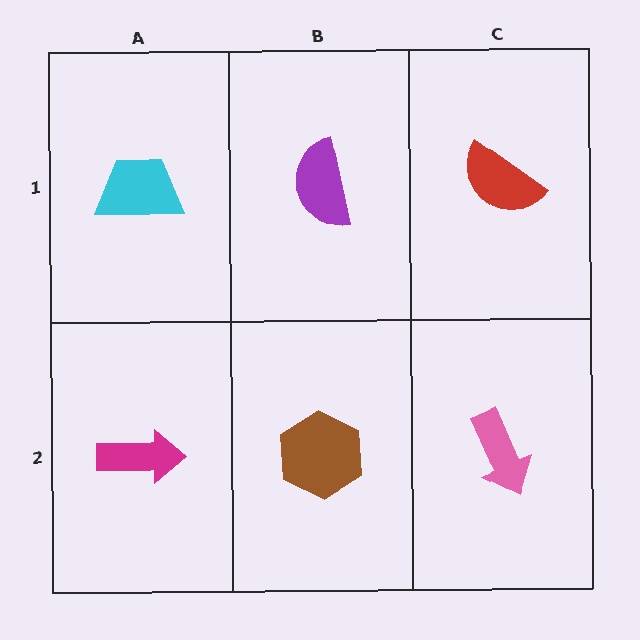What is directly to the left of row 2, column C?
A brown hexagon.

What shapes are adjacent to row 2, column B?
A purple semicircle (row 1, column B), a magenta arrow (row 2, column A), a pink arrow (row 2, column C).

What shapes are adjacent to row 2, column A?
A cyan trapezoid (row 1, column A), a brown hexagon (row 2, column B).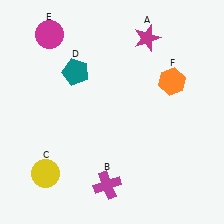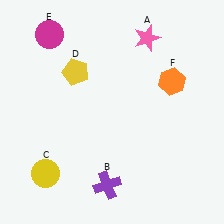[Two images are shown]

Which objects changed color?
A changed from magenta to pink. B changed from magenta to purple. D changed from teal to yellow.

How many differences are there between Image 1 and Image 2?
There are 3 differences between the two images.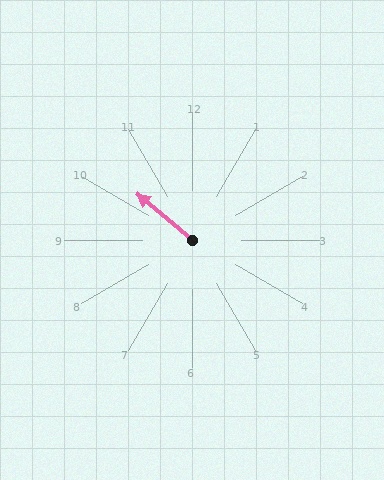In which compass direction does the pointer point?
Northwest.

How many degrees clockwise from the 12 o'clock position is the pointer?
Approximately 310 degrees.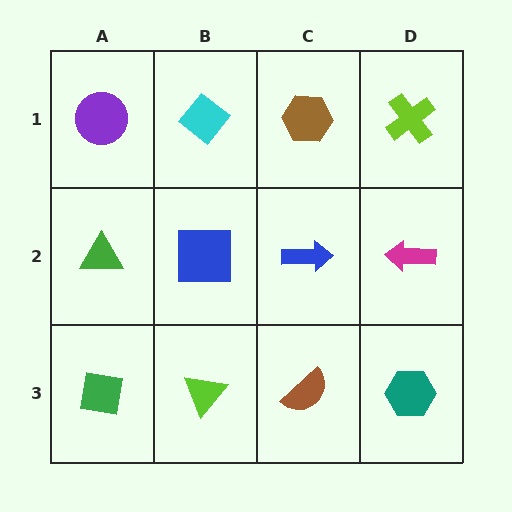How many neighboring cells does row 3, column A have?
2.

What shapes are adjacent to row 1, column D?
A magenta arrow (row 2, column D), a brown hexagon (row 1, column C).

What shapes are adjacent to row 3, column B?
A blue square (row 2, column B), a green square (row 3, column A), a brown semicircle (row 3, column C).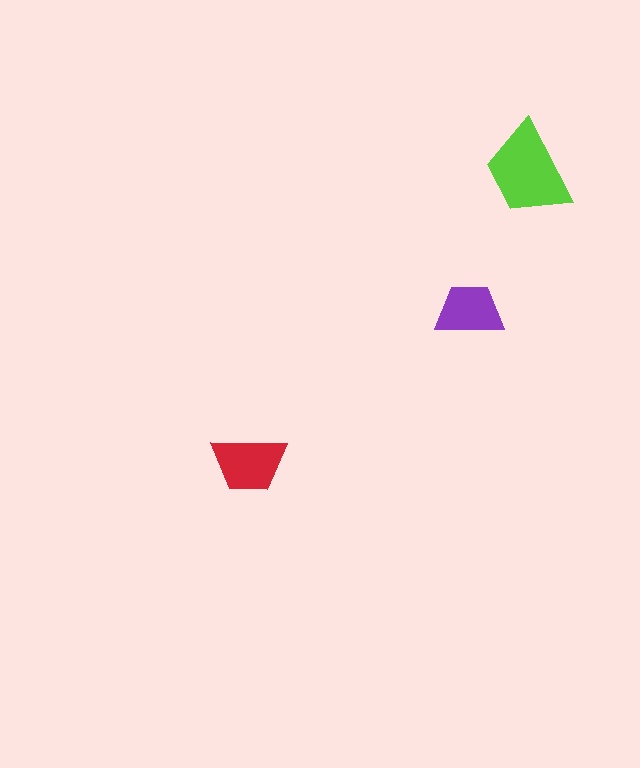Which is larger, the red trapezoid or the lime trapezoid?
The lime one.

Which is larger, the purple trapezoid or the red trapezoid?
The red one.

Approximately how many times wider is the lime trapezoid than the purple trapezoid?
About 1.5 times wider.